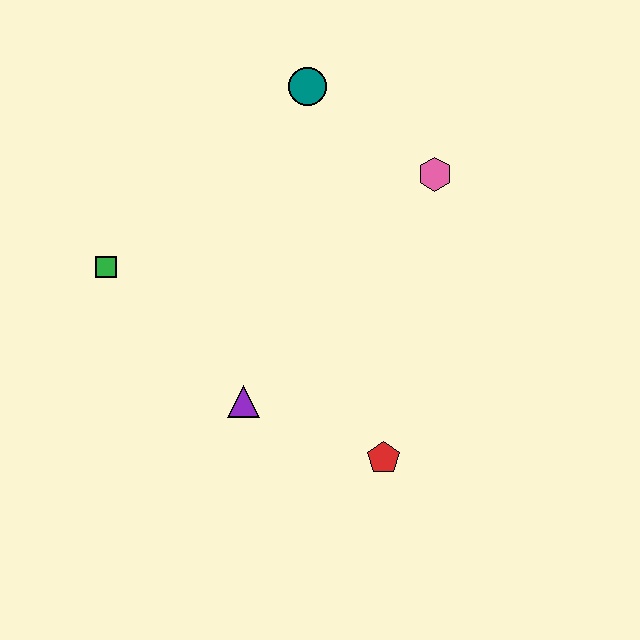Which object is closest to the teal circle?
The pink hexagon is closest to the teal circle.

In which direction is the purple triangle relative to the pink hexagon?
The purple triangle is below the pink hexagon.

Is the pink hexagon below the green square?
No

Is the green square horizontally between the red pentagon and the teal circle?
No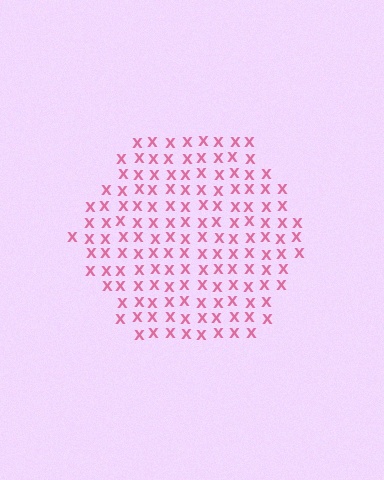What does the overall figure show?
The overall figure shows a hexagon.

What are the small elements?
The small elements are letter X's.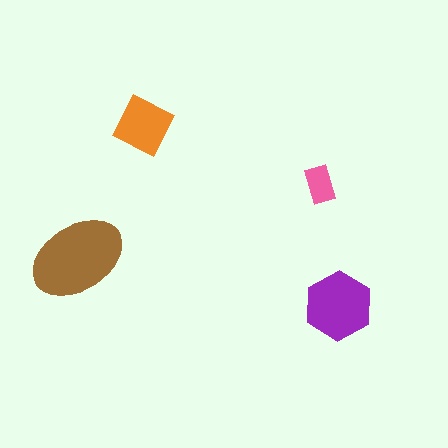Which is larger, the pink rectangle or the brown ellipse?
The brown ellipse.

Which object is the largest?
The brown ellipse.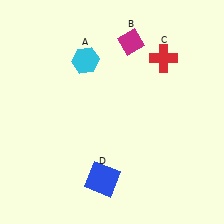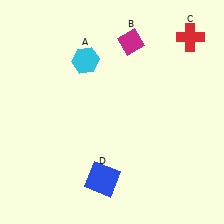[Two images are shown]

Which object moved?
The red cross (C) moved right.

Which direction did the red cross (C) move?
The red cross (C) moved right.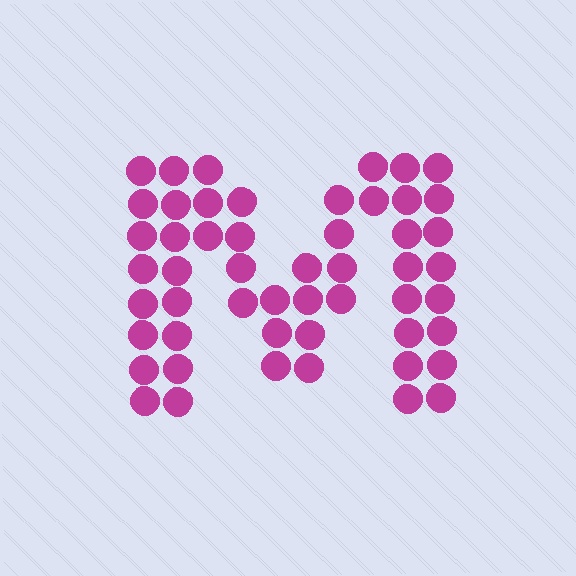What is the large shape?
The large shape is the letter M.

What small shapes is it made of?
It is made of small circles.